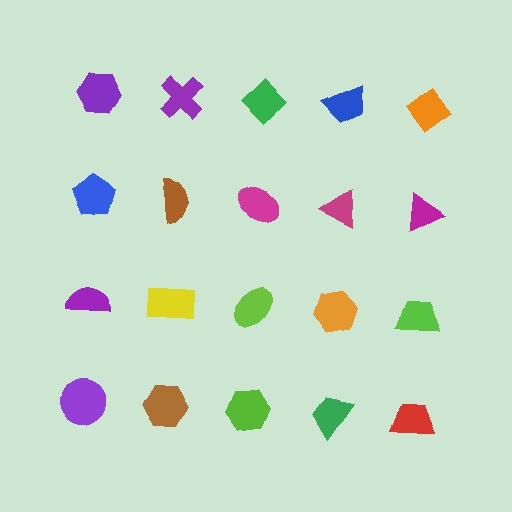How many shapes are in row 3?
5 shapes.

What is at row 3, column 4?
An orange hexagon.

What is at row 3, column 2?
A yellow rectangle.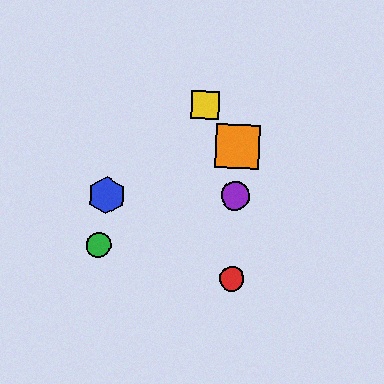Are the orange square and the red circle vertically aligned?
Yes, both are at x≈238.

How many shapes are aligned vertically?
3 shapes (the red circle, the purple circle, the orange square) are aligned vertically.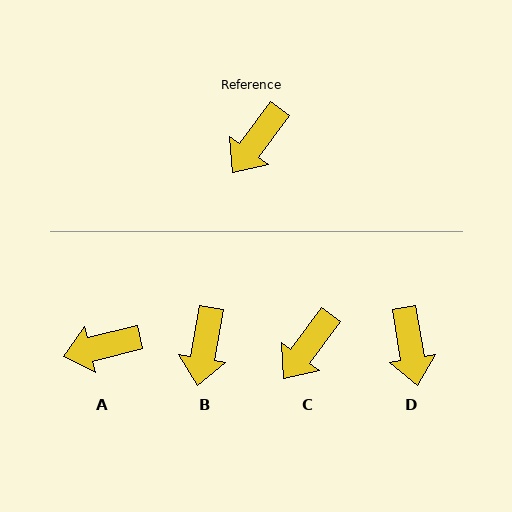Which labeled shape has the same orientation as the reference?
C.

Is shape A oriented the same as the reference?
No, it is off by about 40 degrees.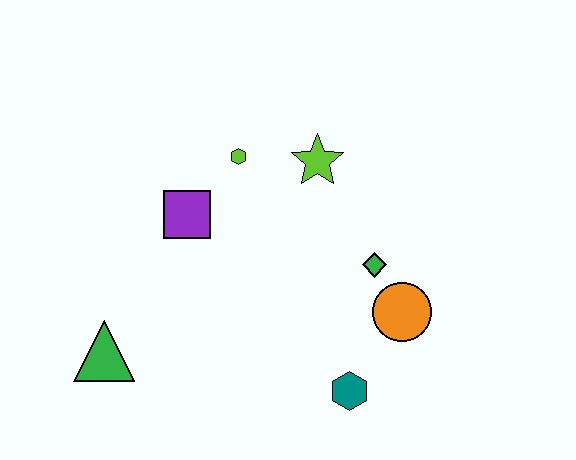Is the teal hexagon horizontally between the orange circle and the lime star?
Yes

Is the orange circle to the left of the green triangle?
No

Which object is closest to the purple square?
The lime hexagon is closest to the purple square.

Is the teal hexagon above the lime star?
No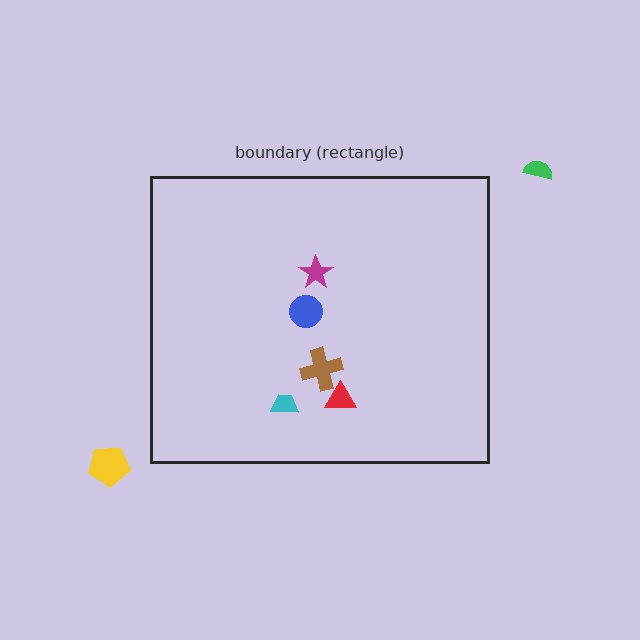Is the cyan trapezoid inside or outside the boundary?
Inside.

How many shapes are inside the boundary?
5 inside, 2 outside.